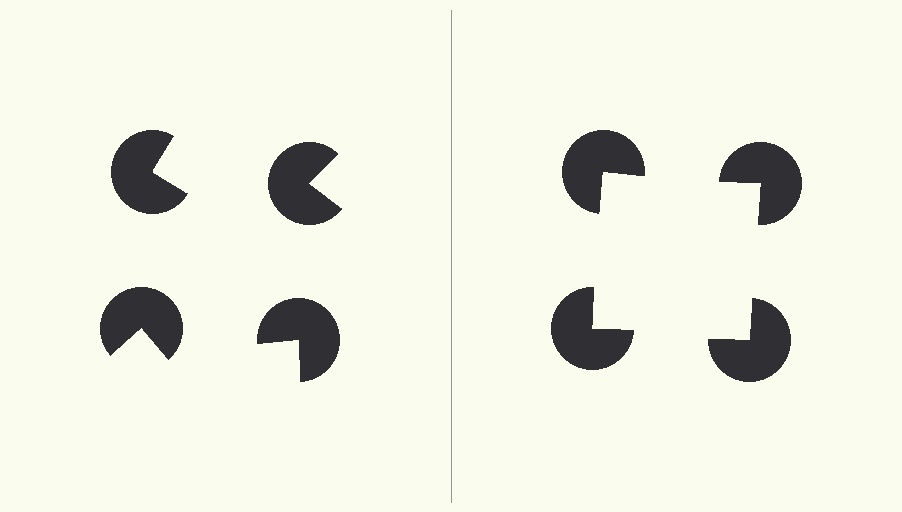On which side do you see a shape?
An illusory square appears on the right side. On the left side the wedge cuts are rotated, so no coherent shape forms.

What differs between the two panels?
The pac-man discs are positioned identically on both sides; only the wedge orientations differ. On the right they align to a square; on the left they are misaligned.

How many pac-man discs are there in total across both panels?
8 — 4 on each side.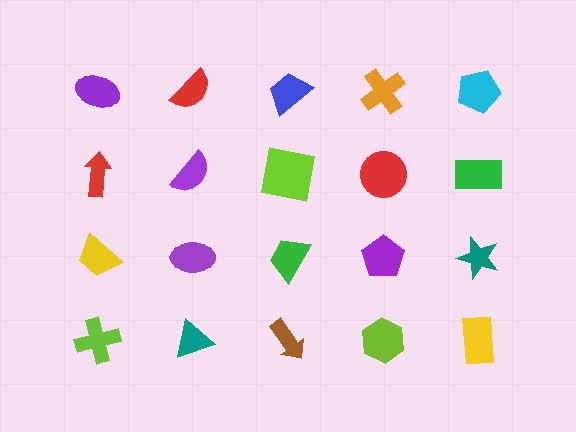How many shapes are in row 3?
5 shapes.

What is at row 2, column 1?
A red arrow.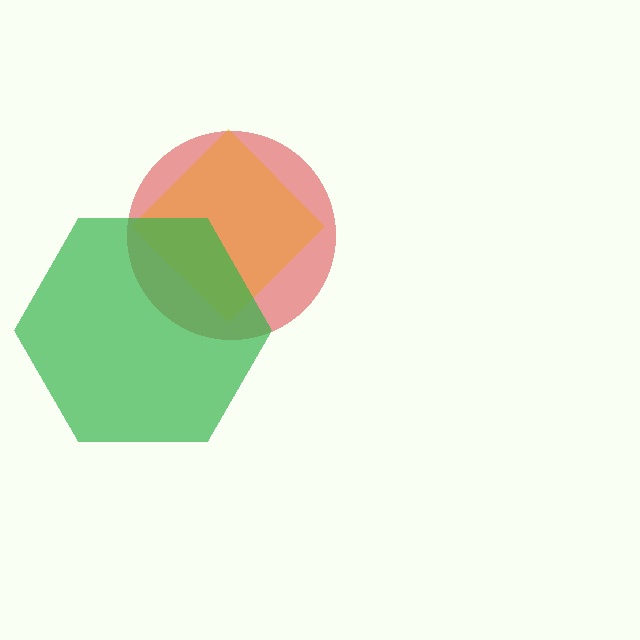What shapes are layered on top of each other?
The layered shapes are: a red circle, an orange diamond, a green hexagon.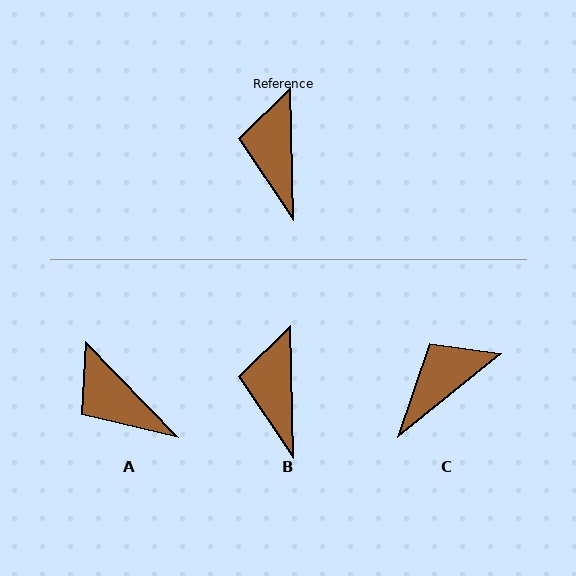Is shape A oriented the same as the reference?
No, it is off by about 42 degrees.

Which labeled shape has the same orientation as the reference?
B.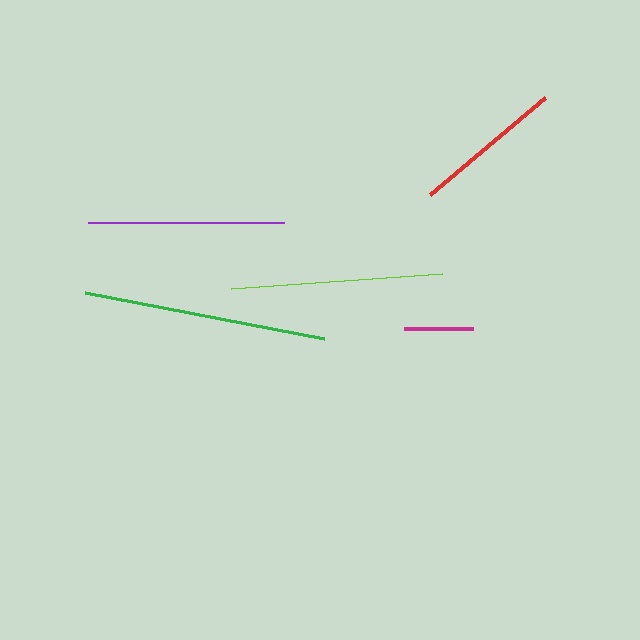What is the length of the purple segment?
The purple segment is approximately 196 pixels long.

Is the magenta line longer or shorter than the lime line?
The lime line is longer than the magenta line.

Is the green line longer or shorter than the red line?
The green line is longer than the red line.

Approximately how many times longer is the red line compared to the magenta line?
The red line is approximately 2.2 times the length of the magenta line.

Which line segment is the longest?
The green line is the longest at approximately 244 pixels.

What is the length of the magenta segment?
The magenta segment is approximately 68 pixels long.